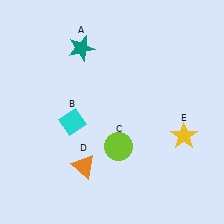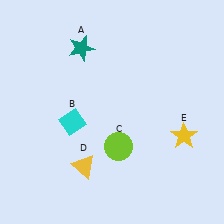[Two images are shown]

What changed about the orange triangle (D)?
In Image 1, D is orange. In Image 2, it changed to yellow.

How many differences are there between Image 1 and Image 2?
There is 1 difference between the two images.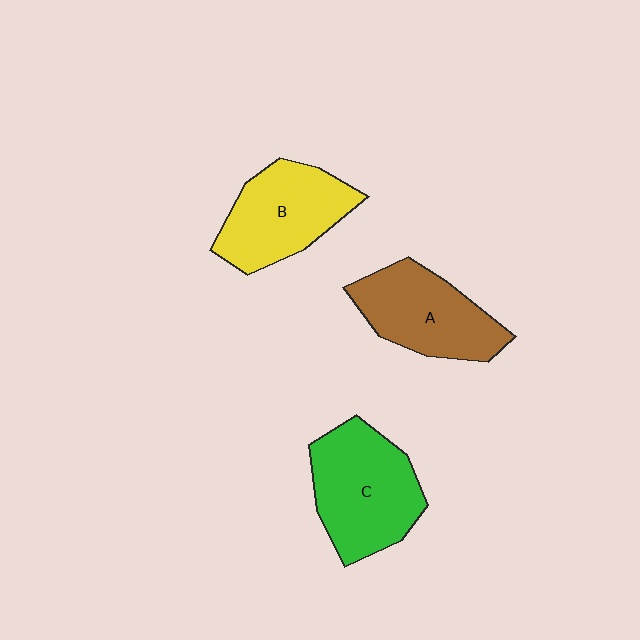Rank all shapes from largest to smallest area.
From largest to smallest: C (green), B (yellow), A (brown).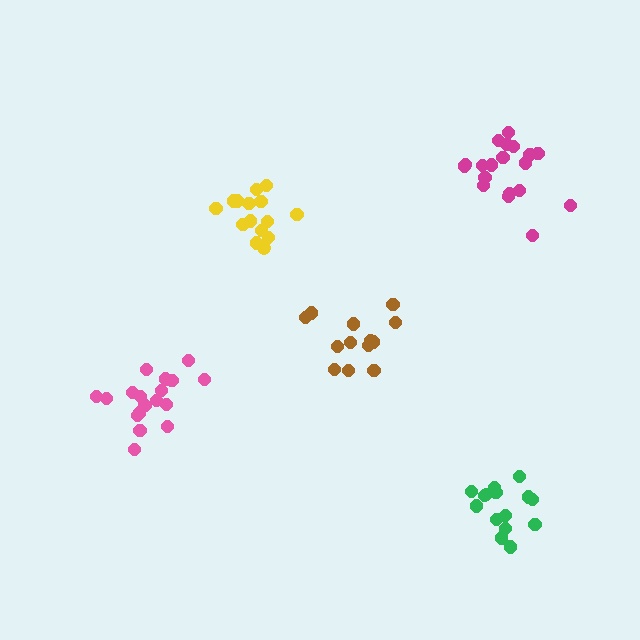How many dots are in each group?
Group 1: 15 dots, Group 2: 13 dots, Group 3: 19 dots, Group 4: 18 dots, Group 5: 15 dots (80 total).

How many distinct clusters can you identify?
There are 5 distinct clusters.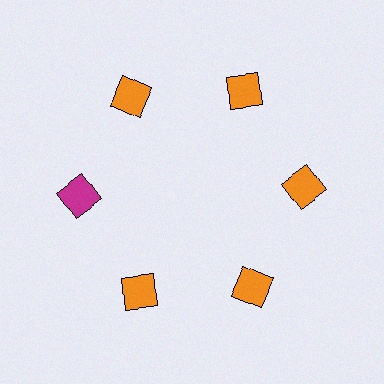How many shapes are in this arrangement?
There are 6 shapes arranged in a ring pattern.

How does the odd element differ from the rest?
It has a different color: magenta instead of orange.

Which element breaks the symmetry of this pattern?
The magenta square at roughly the 9 o'clock position breaks the symmetry. All other shapes are orange squares.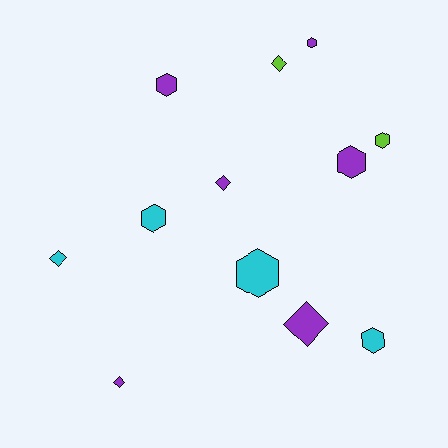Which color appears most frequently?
Purple, with 6 objects.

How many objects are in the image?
There are 12 objects.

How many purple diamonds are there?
There are 3 purple diamonds.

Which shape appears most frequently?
Hexagon, with 7 objects.